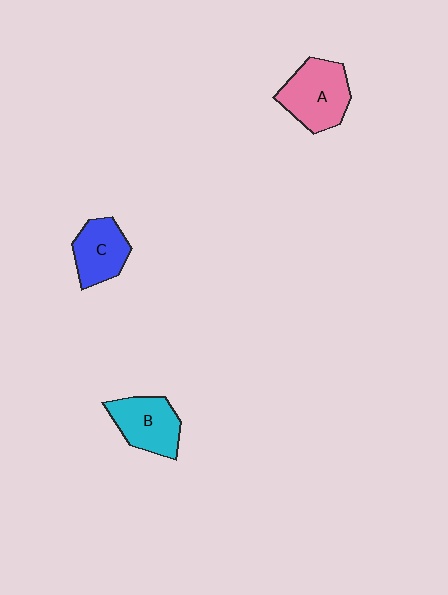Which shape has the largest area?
Shape A (pink).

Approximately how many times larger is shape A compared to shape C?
Approximately 1.3 times.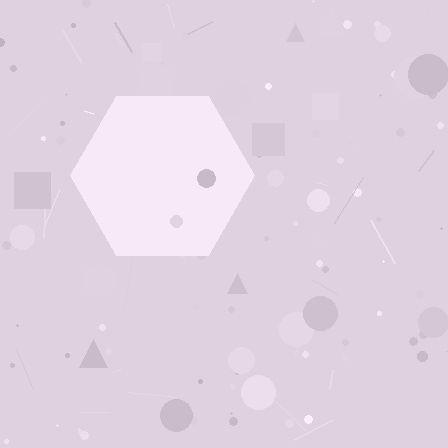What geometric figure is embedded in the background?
A hexagon is embedded in the background.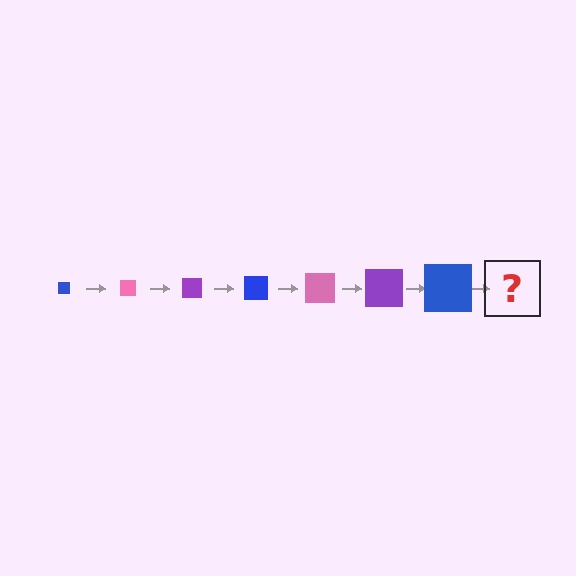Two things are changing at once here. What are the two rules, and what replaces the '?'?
The two rules are that the square grows larger each step and the color cycles through blue, pink, and purple. The '?' should be a pink square, larger than the previous one.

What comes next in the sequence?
The next element should be a pink square, larger than the previous one.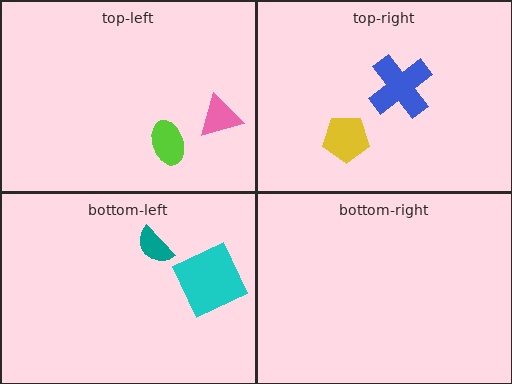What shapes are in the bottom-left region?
The cyan square, the teal semicircle.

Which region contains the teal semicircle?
The bottom-left region.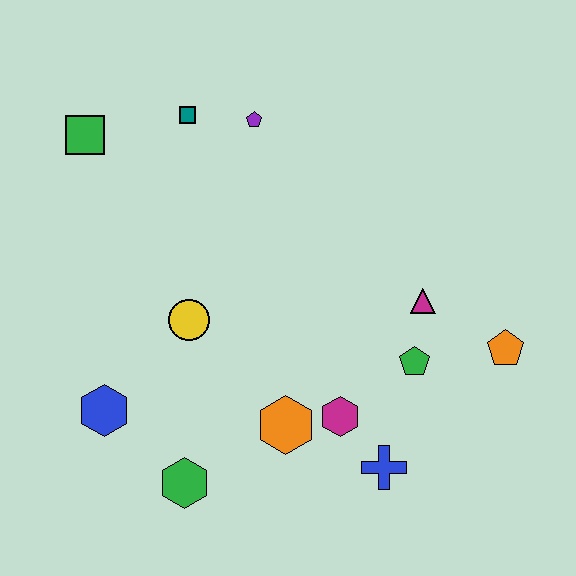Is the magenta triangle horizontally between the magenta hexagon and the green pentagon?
No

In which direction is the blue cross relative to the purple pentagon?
The blue cross is below the purple pentagon.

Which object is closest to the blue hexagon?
The green hexagon is closest to the blue hexagon.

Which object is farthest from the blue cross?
The green square is farthest from the blue cross.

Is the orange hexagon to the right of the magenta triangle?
No